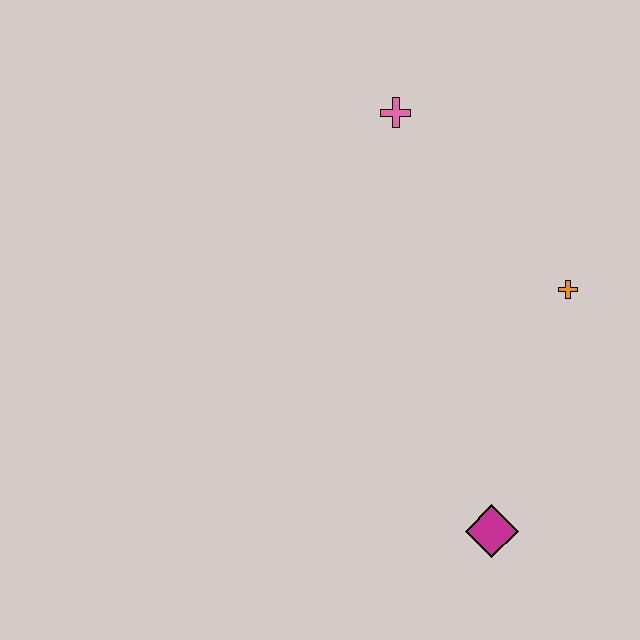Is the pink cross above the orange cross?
Yes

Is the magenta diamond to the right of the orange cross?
No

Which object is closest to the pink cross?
The orange cross is closest to the pink cross.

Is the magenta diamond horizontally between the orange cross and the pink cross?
Yes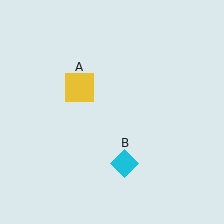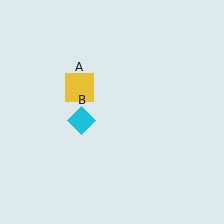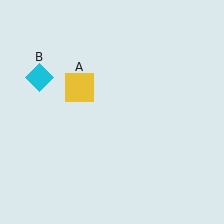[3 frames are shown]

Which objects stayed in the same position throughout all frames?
Yellow square (object A) remained stationary.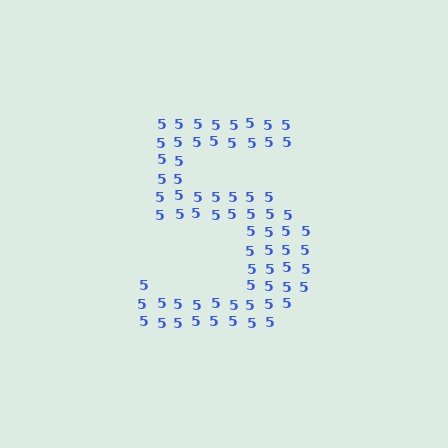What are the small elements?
The small elements are digit 5's.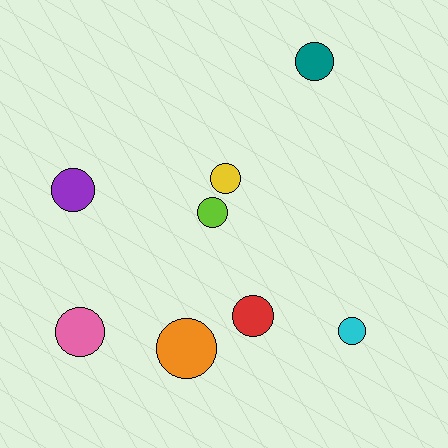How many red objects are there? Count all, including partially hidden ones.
There is 1 red object.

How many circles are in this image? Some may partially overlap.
There are 8 circles.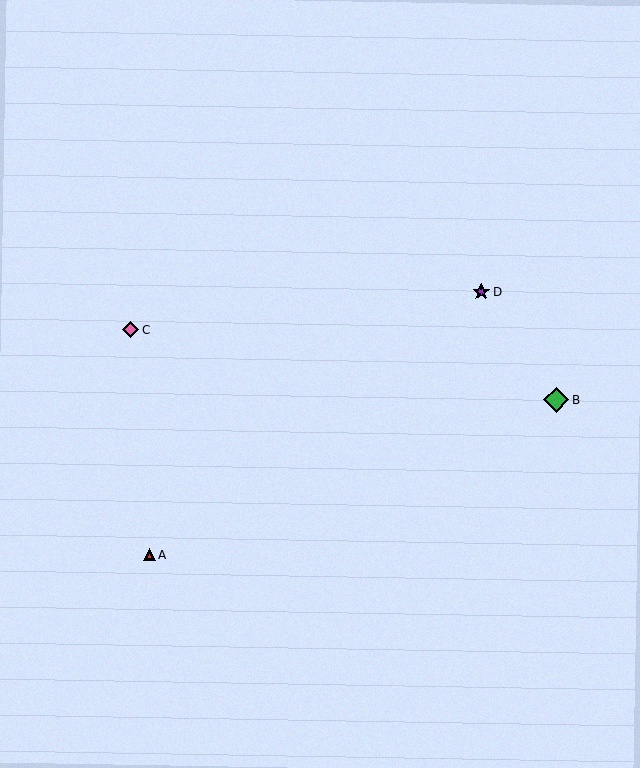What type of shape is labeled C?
Shape C is a pink diamond.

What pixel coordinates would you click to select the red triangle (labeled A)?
Click at (149, 555) to select the red triangle A.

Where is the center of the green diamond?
The center of the green diamond is at (556, 400).